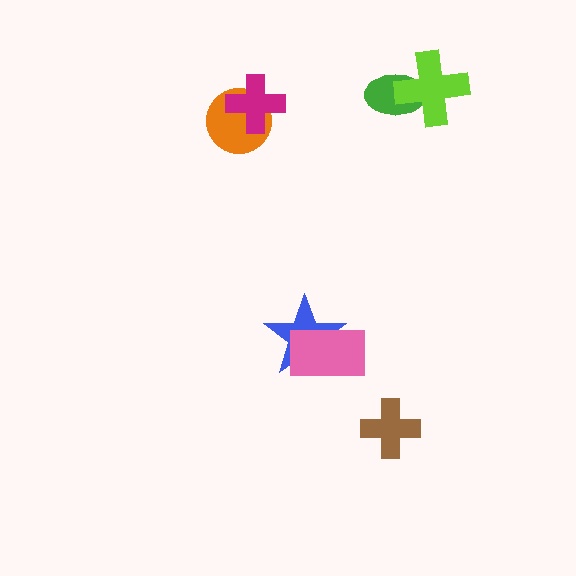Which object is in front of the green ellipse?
The lime cross is in front of the green ellipse.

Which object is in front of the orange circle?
The magenta cross is in front of the orange circle.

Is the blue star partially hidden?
Yes, it is partially covered by another shape.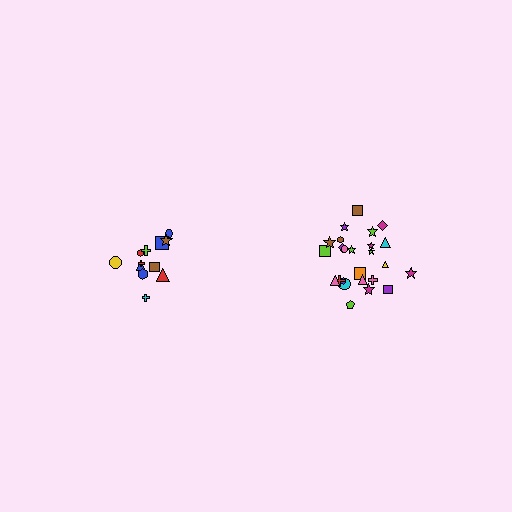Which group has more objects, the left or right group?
The right group.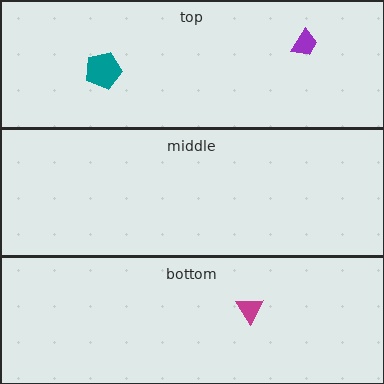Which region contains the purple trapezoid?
The top region.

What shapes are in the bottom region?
The magenta triangle.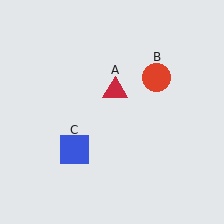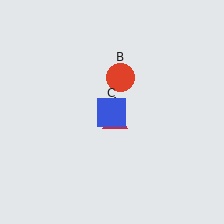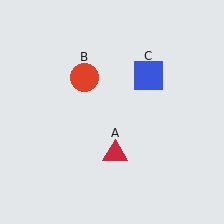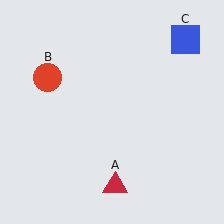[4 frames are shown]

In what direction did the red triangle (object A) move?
The red triangle (object A) moved down.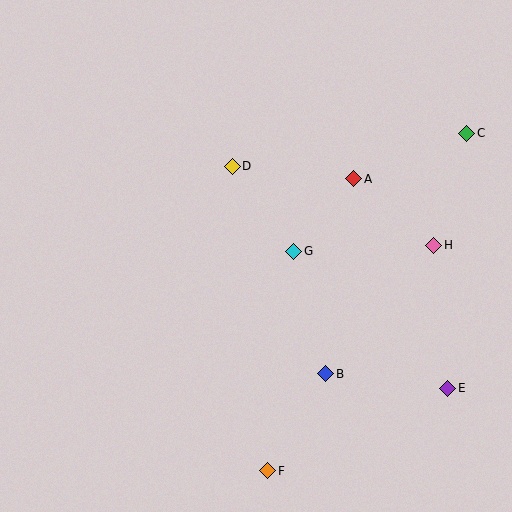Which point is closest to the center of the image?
Point G at (294, 251) is closest to the center.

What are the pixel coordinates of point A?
Point A is at (354, 179).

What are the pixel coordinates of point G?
Point G is at (294, 251).